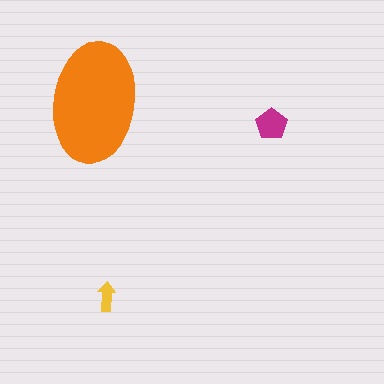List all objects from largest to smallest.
The orange ellipse, the magenta pentagon, the yellow arrow.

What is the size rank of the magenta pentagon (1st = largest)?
2nd.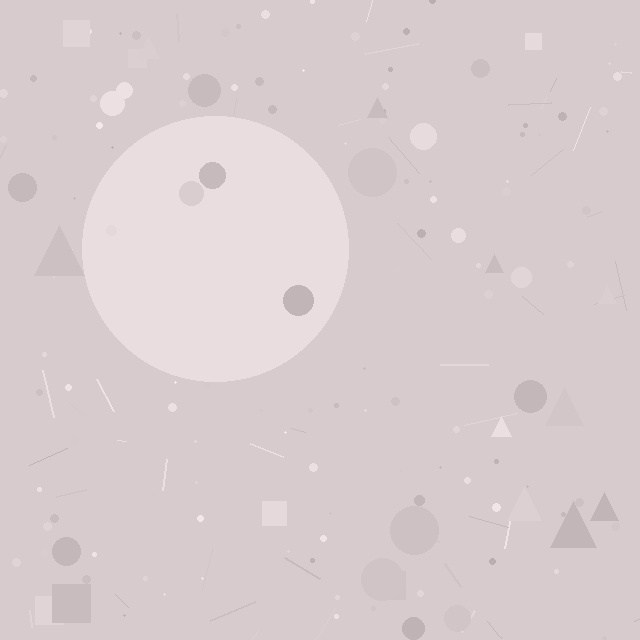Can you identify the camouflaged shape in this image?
The camouflaged shape is a circle.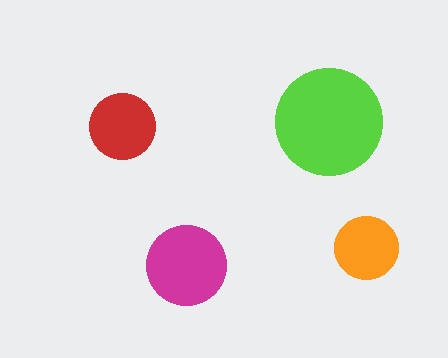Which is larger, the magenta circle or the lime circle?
The lime one.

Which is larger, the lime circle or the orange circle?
The lime one.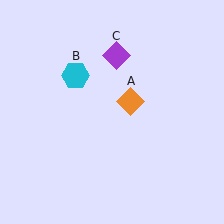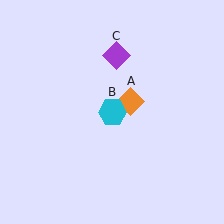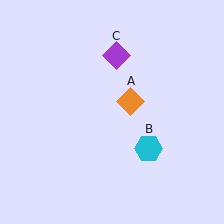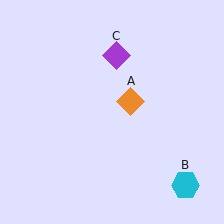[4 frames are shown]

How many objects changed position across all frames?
1 object changed position: cyan hexagon (object B).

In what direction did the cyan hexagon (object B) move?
The cyan hexagon (object B) moved down and to the right.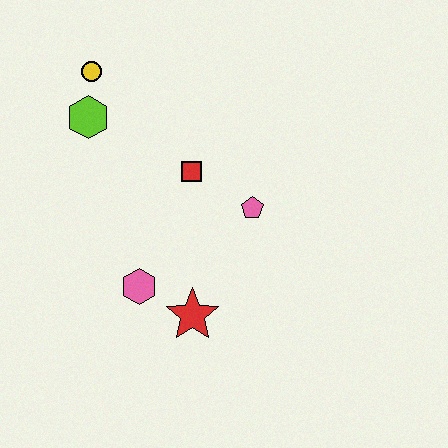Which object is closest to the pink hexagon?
The red star is closest to the pink hexagon.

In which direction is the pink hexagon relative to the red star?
The pink hexagon is to the left of the red star.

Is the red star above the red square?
No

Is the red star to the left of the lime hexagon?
No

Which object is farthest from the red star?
The yellow circle is farthest from the red star.